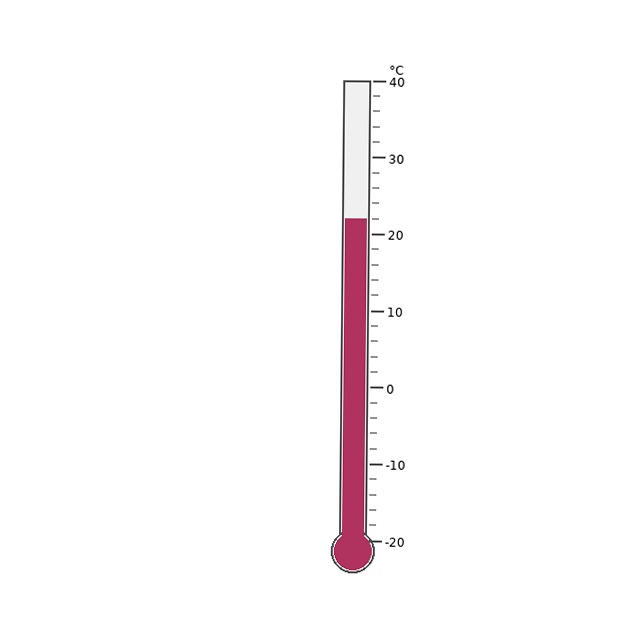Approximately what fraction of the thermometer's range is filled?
The thermometer is filled to approximately 70% of its range.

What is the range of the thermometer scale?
The thermometer scale ranges from -20°C to 40°C.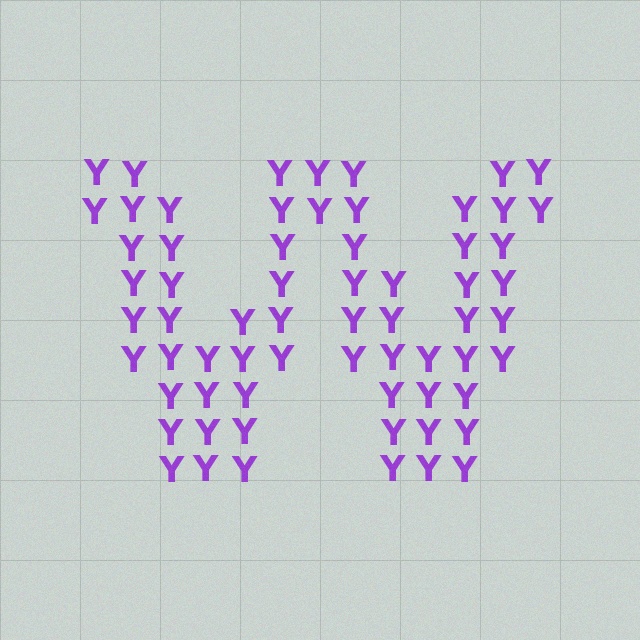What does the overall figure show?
The overall figure shows the letter W.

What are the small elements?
The small elements are letter Y's.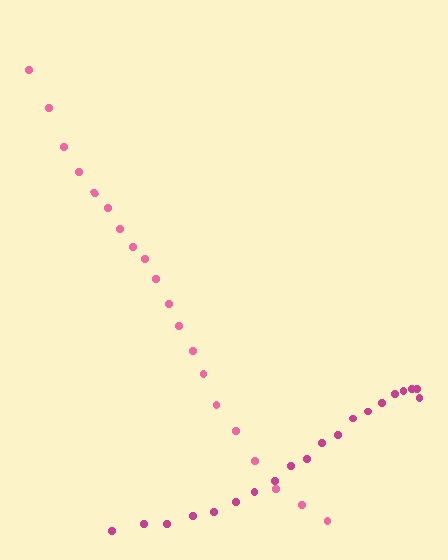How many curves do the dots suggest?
There are 2 distinct paths.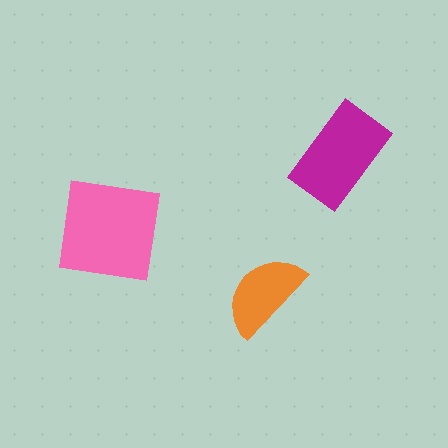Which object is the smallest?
The orange semicircle.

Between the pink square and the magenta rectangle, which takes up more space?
The pink square.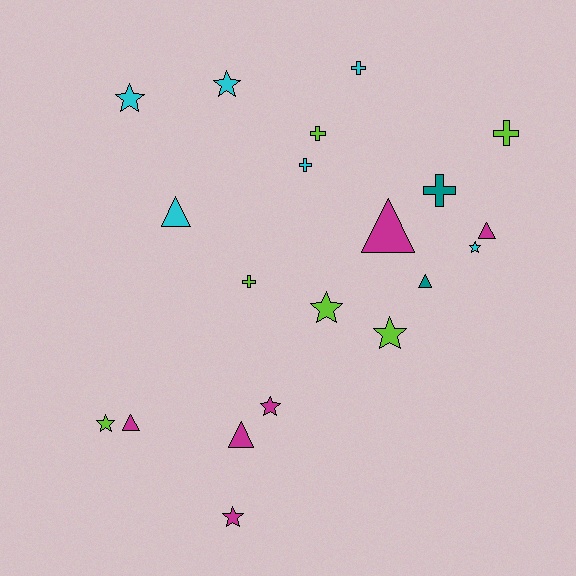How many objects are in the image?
There are 20 objects.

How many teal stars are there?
There are no teal stars.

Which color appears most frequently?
Cyan, with 6 objects.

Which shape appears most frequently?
Star, with 8 objects.